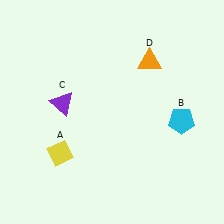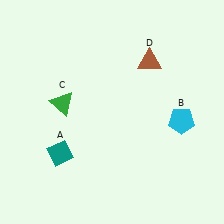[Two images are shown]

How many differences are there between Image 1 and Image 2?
There are 3 differences between the two images.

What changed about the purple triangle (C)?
In Image 1, C is purple. In Image 2, it changed to green.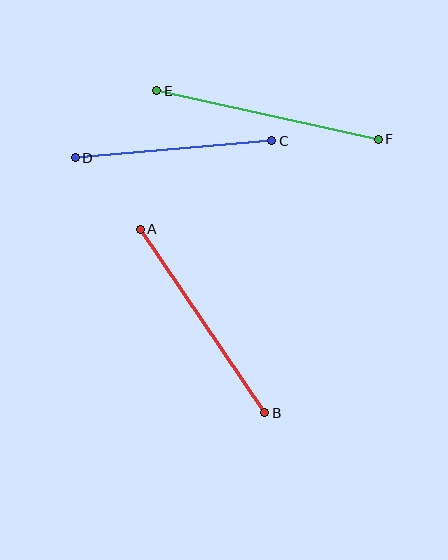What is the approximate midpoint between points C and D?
The midpoint is at approximately (174, 149) pixels.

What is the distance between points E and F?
The distance is approximately 227 pixels.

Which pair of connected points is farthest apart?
Points E and F are farthest apart.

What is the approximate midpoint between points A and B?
The midpoint is at approximately (203, 321) pixels.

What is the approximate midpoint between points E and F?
The midpoint is at approximately (268, 115) pixels.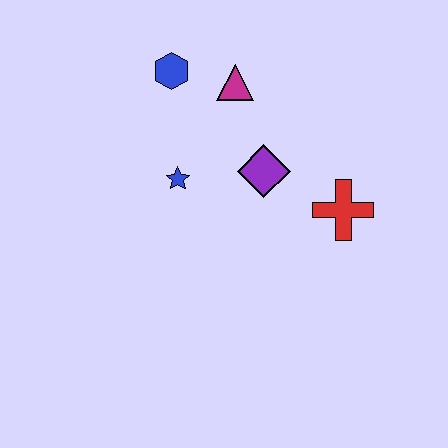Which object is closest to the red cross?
The purple diamond is closest to the red cross.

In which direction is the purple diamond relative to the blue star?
The purple diamond is to the right of the blue star.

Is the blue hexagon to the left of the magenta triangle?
Yes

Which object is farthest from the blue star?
The red cross is farthest from the blue star.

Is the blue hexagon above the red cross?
Yes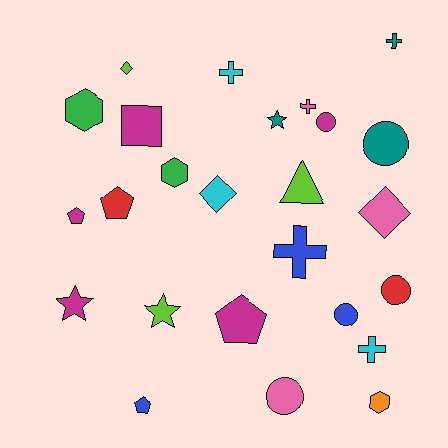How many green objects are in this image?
There are 2 green objects.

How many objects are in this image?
There are 25 objects.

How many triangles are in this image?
There is 1 triangle.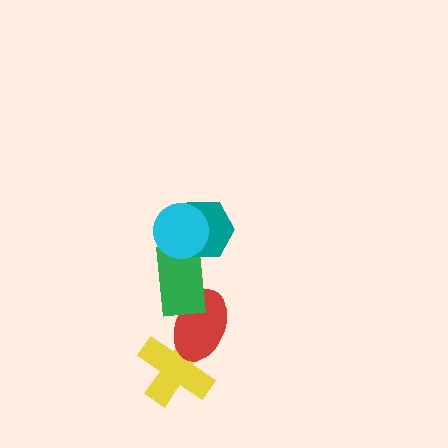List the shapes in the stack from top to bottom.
From top to bottom: the cyan circle, the teal hexagon, the green rectangle, the red ellipse, the yellow cross.